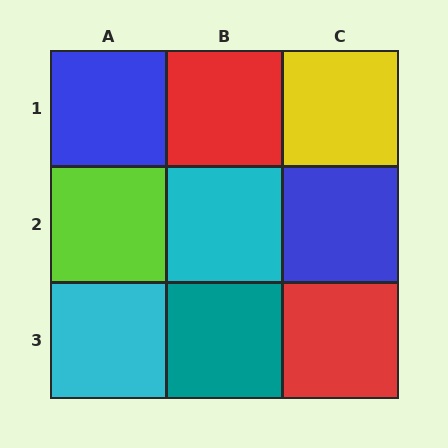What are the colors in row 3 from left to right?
Cyan, teal, red.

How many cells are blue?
2 cells are blue.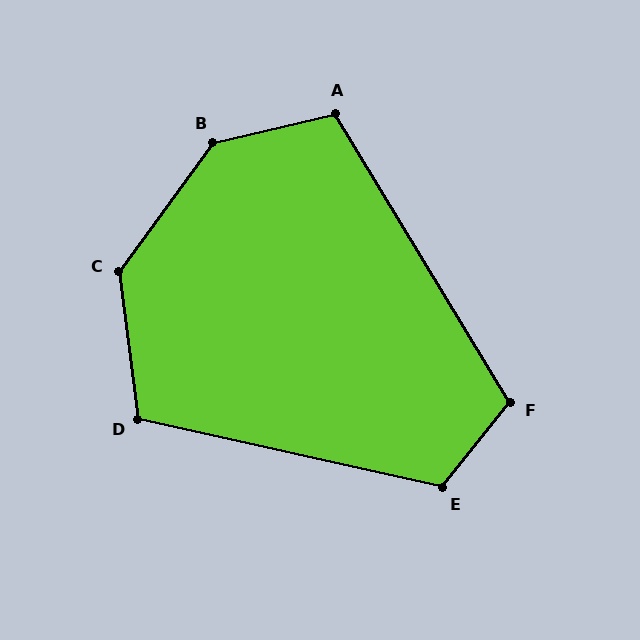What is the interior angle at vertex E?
Approximately 116 degrees (obtuse).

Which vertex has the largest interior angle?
B, at approximately 140 degrees.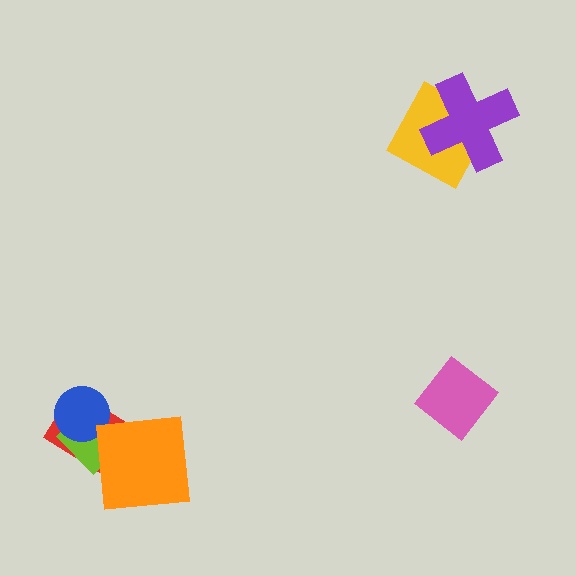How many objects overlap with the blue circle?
2 objects overlap with the blue circle.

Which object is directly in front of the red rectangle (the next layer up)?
The lime rectangle is directly in front of the red rectangle.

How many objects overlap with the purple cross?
1 object overlaps with the purple cross.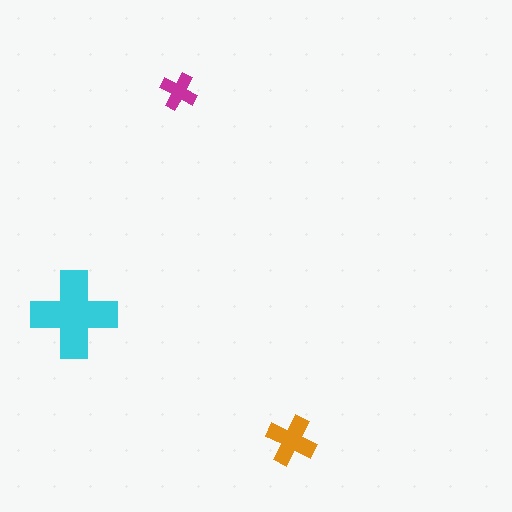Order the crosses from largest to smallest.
the cyan one, the orange one, the magenta one.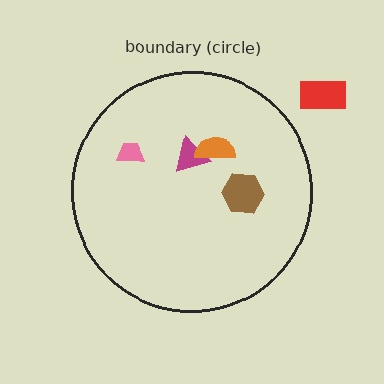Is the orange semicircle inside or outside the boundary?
Inside.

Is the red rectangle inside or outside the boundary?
Outside.